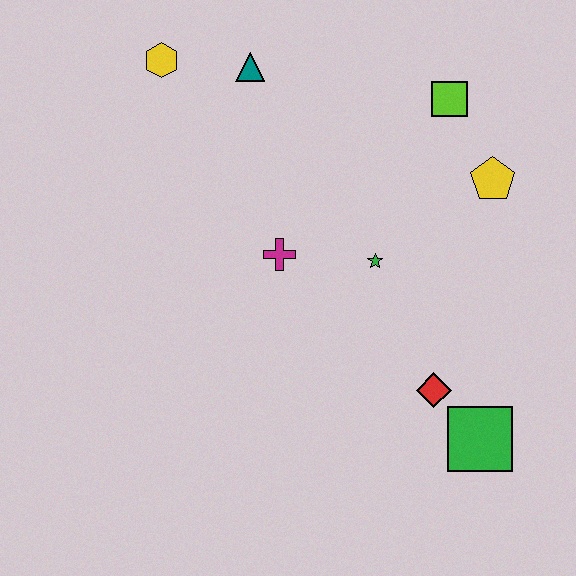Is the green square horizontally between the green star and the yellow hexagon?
No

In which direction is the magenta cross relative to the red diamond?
The magenta cross is to the left of the red diamond.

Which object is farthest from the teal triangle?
The green square is farthest from the teal triangle.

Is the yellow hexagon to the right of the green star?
No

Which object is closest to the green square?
The red diamond is closest to the green square.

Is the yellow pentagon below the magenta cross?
No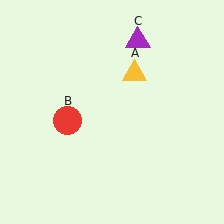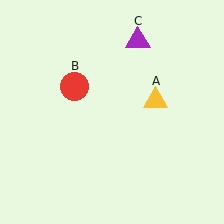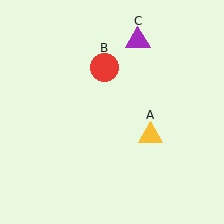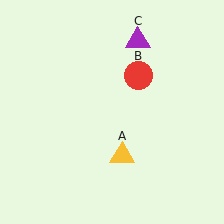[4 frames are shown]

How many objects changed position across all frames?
2 objects changed position: yellow triangle (object A), red circle (object B).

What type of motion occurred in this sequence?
The yellow triangle (object A), red circle (object B) rotated clockwise around the center of the scene.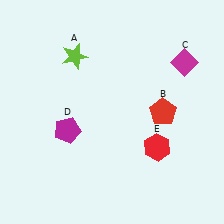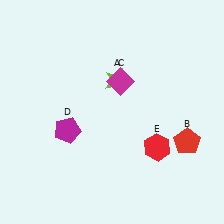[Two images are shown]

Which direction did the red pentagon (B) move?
The red pentagon (B) moved down.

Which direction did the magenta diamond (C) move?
The magenta diamond (C) moved left.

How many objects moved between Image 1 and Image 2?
3 objects moved between the two images.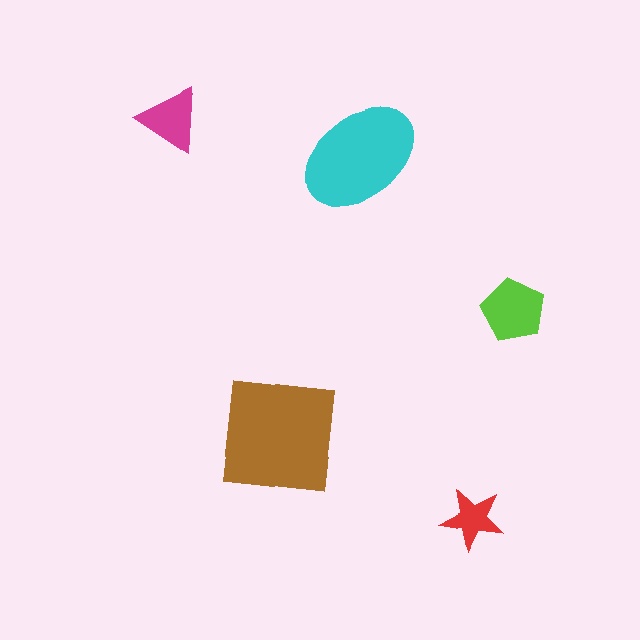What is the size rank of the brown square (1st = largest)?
1st.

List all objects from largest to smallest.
The brown square, the cyan ellipse, the lime pentagon, the magenta triangle, the red star.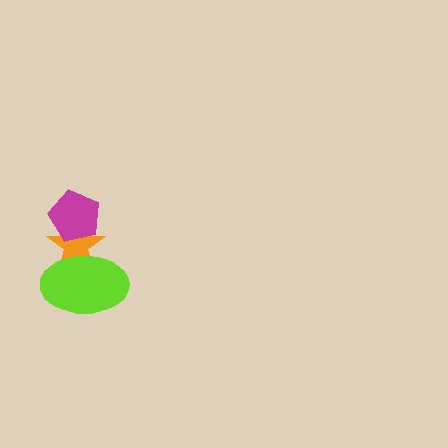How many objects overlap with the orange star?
2 objects overlap with the orange star.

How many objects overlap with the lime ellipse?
1 object overlaps with the lime ellipse.